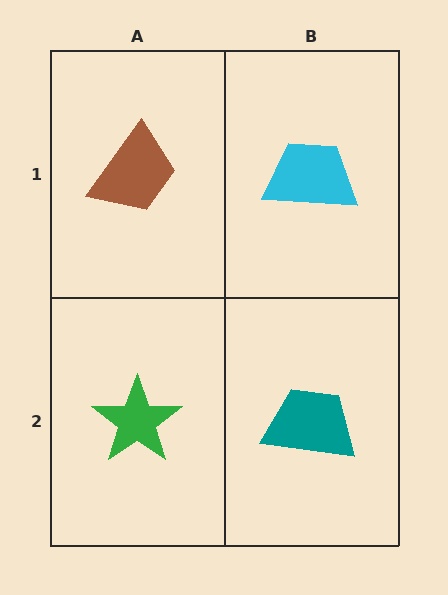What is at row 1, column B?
A cyan trapezoid.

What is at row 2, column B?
A teal trapezoid.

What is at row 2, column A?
A green star.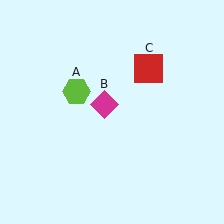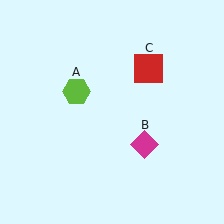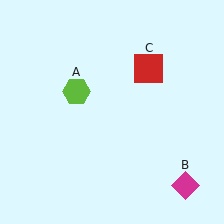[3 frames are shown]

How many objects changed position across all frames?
1 object changed position: magenta diamond (object B).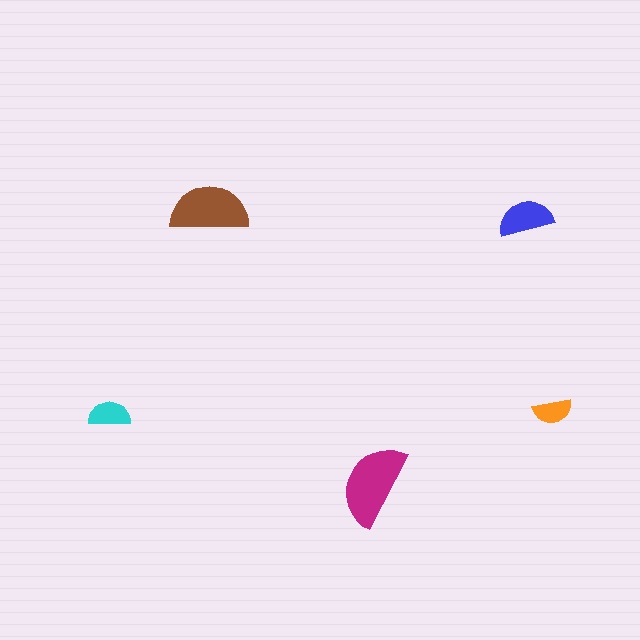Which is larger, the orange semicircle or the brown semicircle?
The brown one.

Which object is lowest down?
The magenta semicircle is bottommost.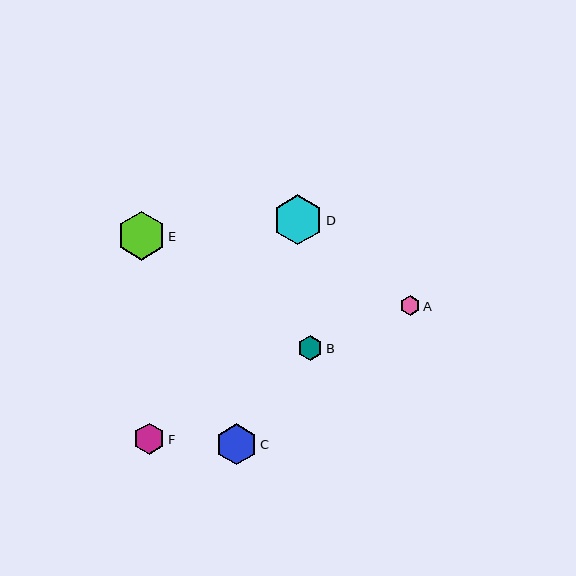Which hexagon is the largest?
Hexagon D is the largest with a size of approximately 50 pixels.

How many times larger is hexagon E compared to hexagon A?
Hexagon E is approximately 2.4 times the size of hexagon A.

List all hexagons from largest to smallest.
From largest to smallest: D, E, C, F, B, A.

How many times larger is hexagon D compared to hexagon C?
Hexagon D is approximately 1.2 times the size of hexagon C.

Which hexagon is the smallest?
Hexagon A is the smallest with a size of approximately 20 pixels.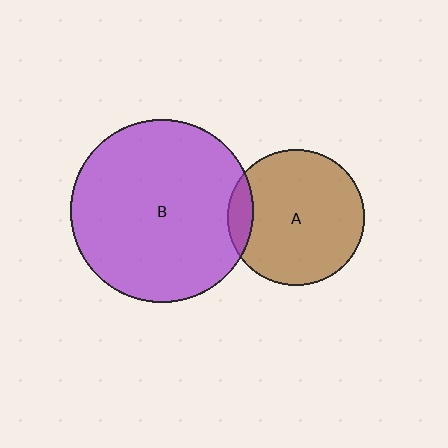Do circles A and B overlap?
Yes.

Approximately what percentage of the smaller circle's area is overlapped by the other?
Approximately 10%.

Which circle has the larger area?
Circle B (purple).